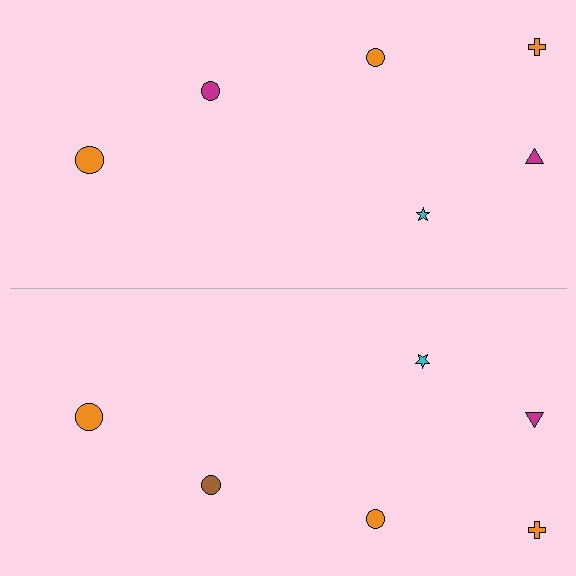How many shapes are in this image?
There are 12 shapes in this image.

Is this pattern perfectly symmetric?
No, the pattern is not perfectly symmetric. The brown circle on the bottom side breaks the symmetry — its mirror counterpart is magenta.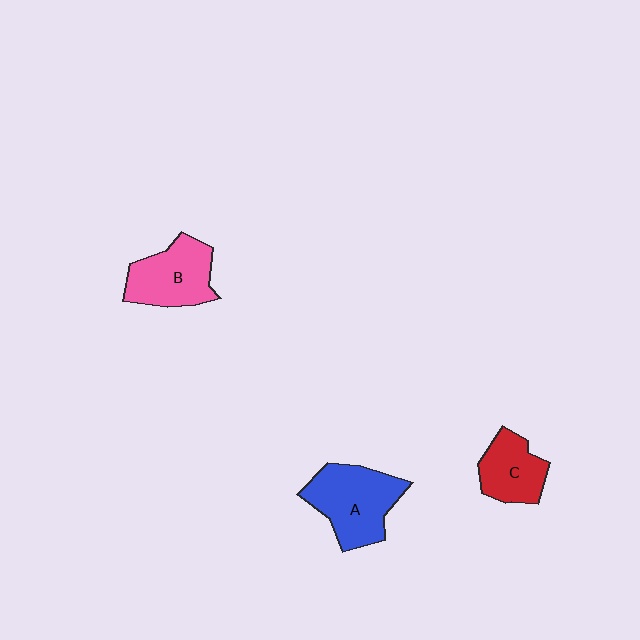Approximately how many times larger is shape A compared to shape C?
Approximately 1.5 times.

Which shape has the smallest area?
Shape C (red).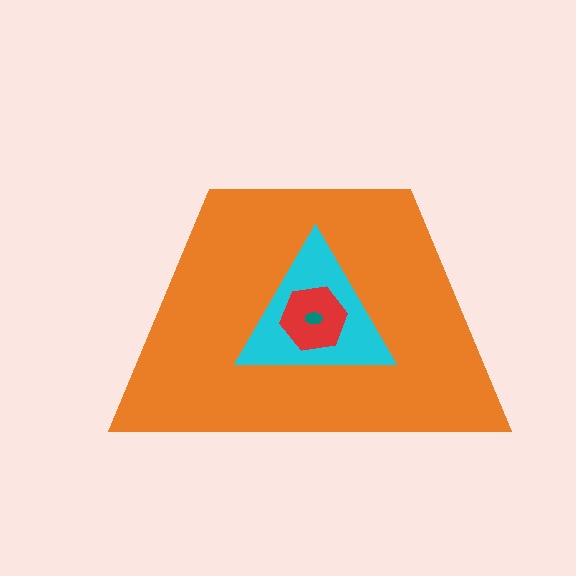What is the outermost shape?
The orange trapezoid.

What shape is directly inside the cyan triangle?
The red hexagon.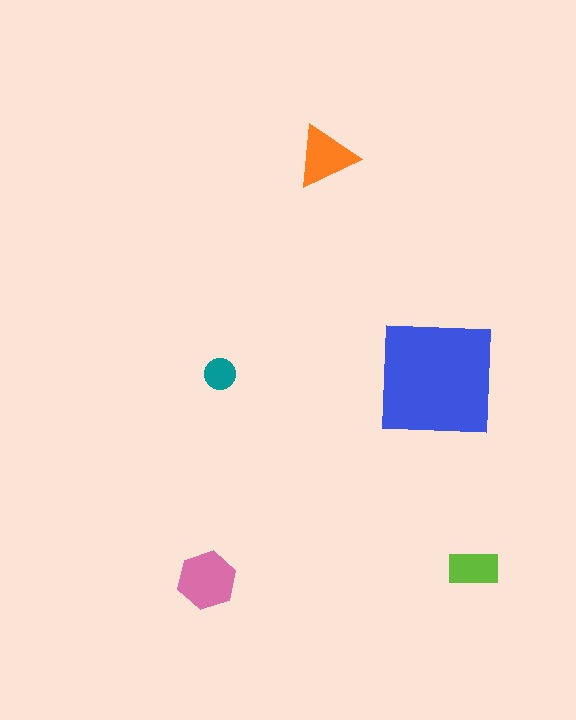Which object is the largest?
The blue square.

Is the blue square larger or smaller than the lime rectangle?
Larger.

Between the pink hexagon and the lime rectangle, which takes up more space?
The pink hexagon.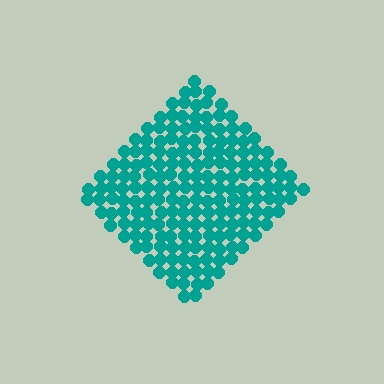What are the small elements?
The small elements are circles.